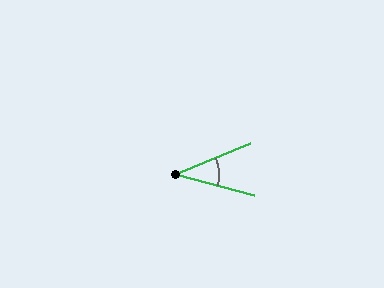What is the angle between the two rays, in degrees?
Approximately 37 degrees.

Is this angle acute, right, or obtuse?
It is acute.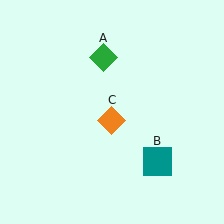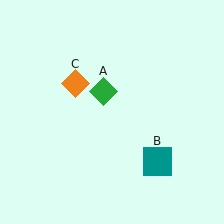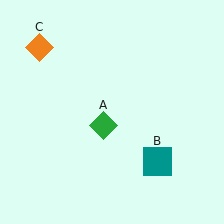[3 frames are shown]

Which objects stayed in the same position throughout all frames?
Teal square (object B) remained stationary.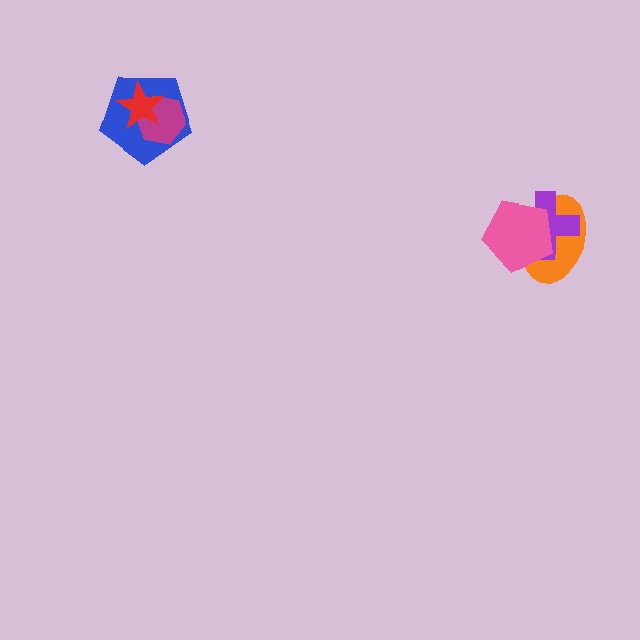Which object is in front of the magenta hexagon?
The red star is in front of the magenta hexagon.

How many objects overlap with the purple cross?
2 objects overlap with the purple cross.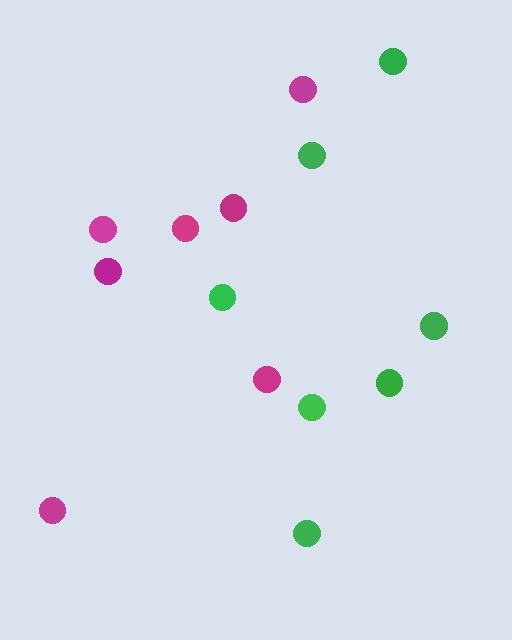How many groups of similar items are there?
There are 2 groups: one group of magenta circles (7) and one group of green circles (7).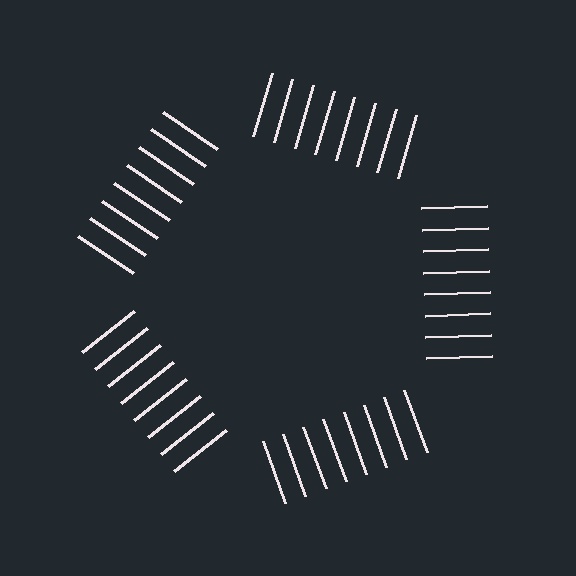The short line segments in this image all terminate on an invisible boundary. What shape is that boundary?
An illusory pentagon — the line segments terminate on its edges but no continuous stroke is drawn.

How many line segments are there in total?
40 — 8 along each of the 5 edges.